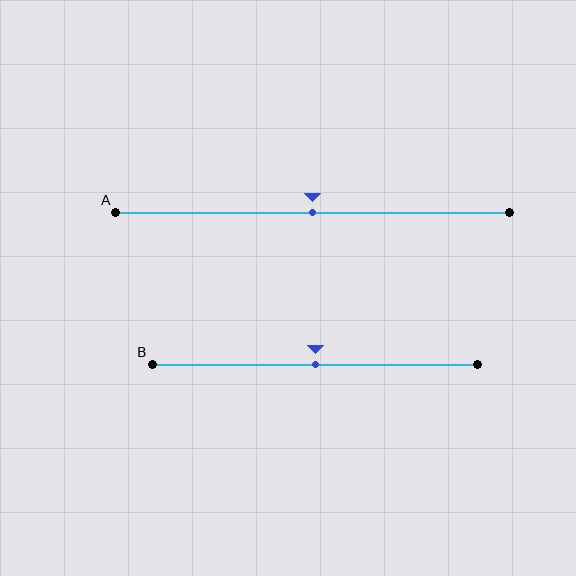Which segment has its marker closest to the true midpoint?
Segment A has its marker closest to the true midpoint.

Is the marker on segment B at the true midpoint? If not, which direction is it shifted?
Yes, the marker on segment B is at the true midpoint.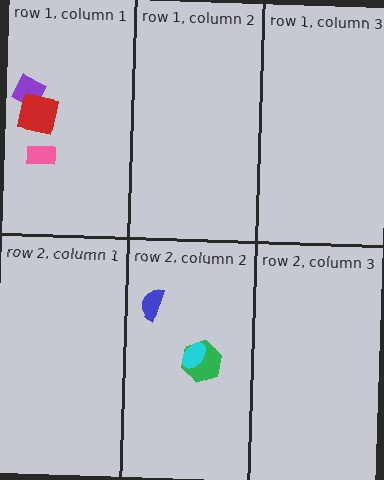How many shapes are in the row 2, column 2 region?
3.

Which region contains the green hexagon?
The row 2, column 2 region.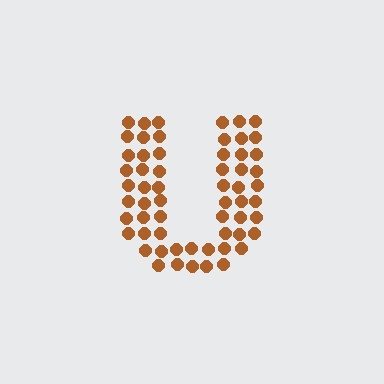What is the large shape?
The large shape is the letter U.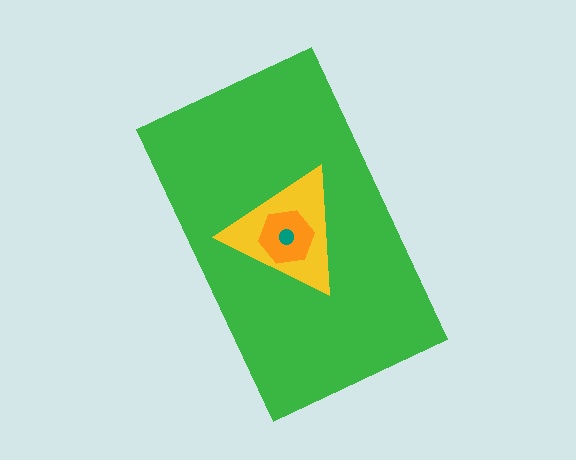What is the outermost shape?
The green rectangle.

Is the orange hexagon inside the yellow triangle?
Yes.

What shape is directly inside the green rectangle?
The yellow triangle.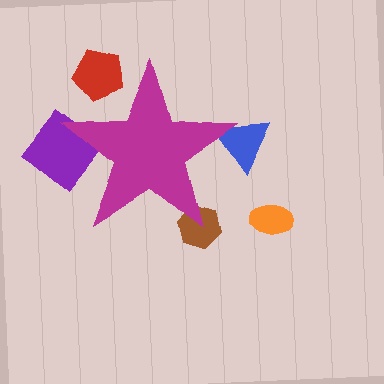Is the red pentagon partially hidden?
Yes, the red pentagon is partially hidden behind the magenta star.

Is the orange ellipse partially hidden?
No, the orange ellipse is fully visible.